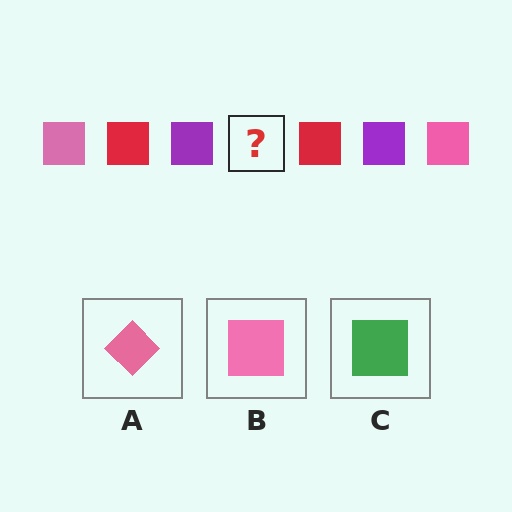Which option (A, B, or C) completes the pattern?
B.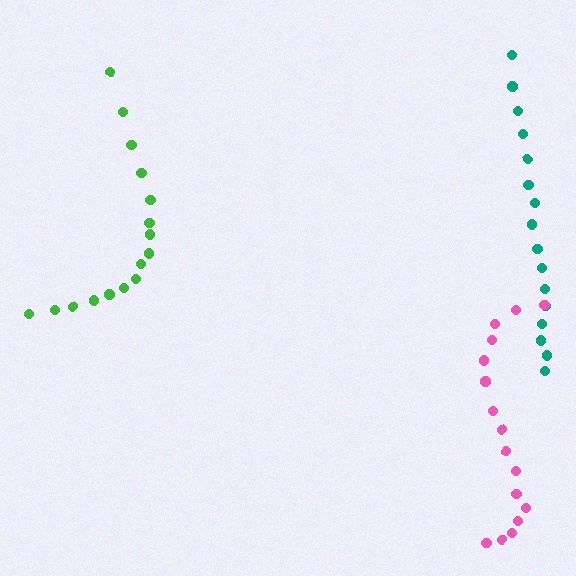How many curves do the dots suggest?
There are 3 distinct paths.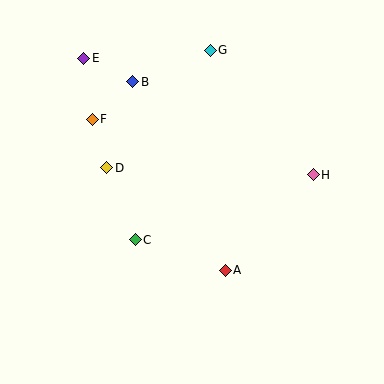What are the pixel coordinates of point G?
Point G is at (210, 50).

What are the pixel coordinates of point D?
Point D is at (107, 168).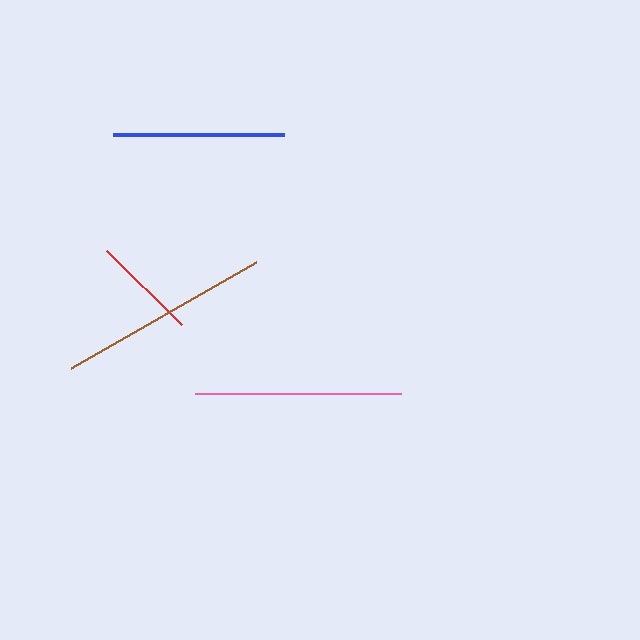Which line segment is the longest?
The brown line is the longest at approximately 214 pixels.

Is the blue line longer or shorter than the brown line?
The brown line is longer than the blue line.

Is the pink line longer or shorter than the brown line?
The brown line is longer than the pink line.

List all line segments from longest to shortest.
From longest to shortest: brown, pink, blue, red.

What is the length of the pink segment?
The pink segment is approximately 206 pixels long.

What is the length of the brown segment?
The brown segment is approximately 214 pixels long.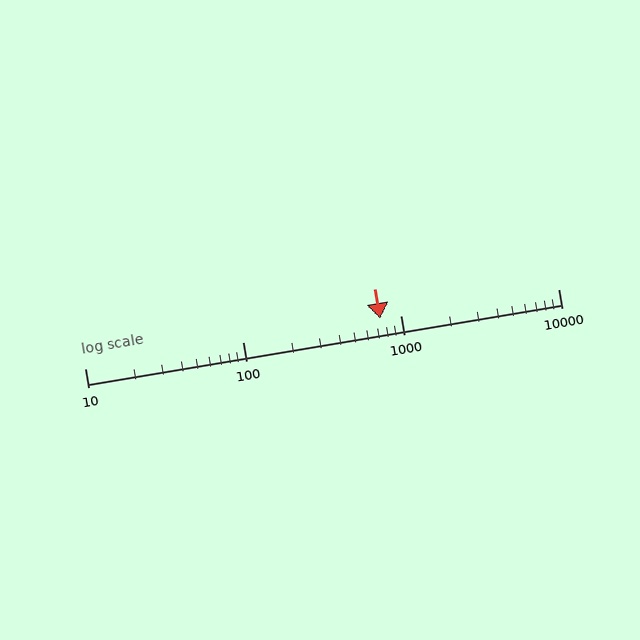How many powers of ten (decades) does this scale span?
The scale spans 3 decades, from 10 to 10000.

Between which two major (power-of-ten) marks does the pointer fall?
The pointer is between 100 and 1000.